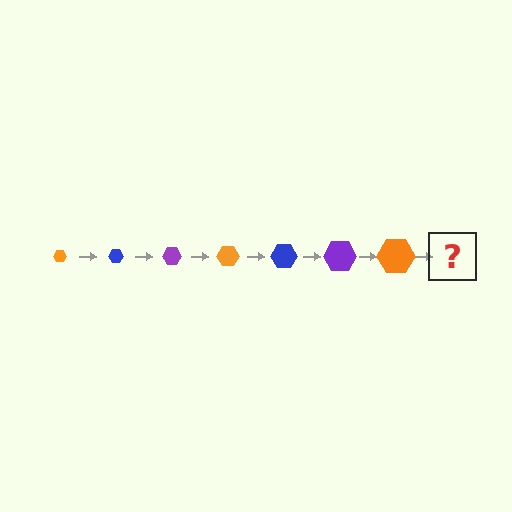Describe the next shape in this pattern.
It should be a blue hexagon, larger than the previous one.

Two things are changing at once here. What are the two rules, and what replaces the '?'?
The two rules are that the hexagon grows larger each step and the color cycles through orange, blue, and purple. The '?' should be a blue hexagon, larger than the previous one.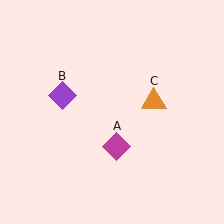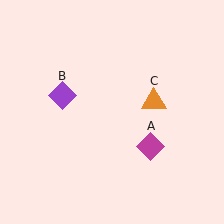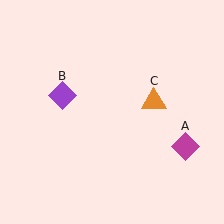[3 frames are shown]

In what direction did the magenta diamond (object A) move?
The magenta diamond (object A) moved right.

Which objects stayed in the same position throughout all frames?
Purple diamond (object B) and orange triangle (object C) remained stationary.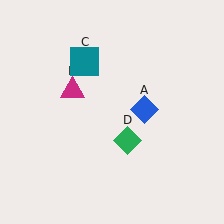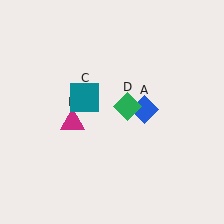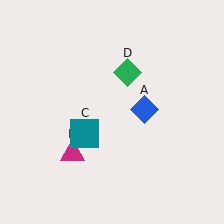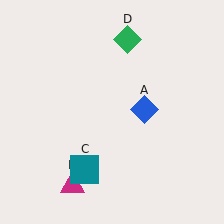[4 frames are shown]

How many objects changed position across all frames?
3 objects changed position: magenta triangle (object B), teal square (object C), green diamond (object D).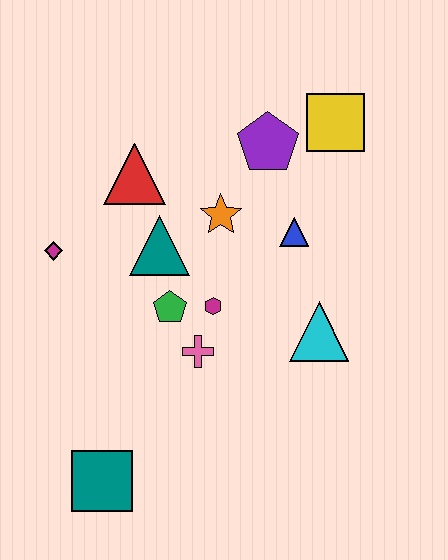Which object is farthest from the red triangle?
The teal square is farthest from the red triangle.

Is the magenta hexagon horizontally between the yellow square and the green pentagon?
Yes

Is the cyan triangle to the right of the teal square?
Yes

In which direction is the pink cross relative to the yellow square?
The pink cross is below the yellow square.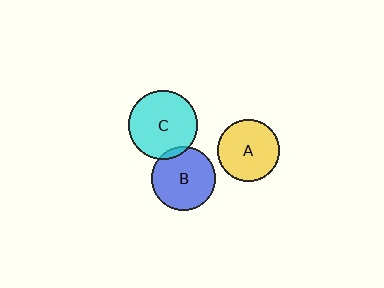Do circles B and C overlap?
Yes.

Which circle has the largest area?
Circle C (cyan).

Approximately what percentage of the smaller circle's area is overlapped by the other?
Approximately 5%.